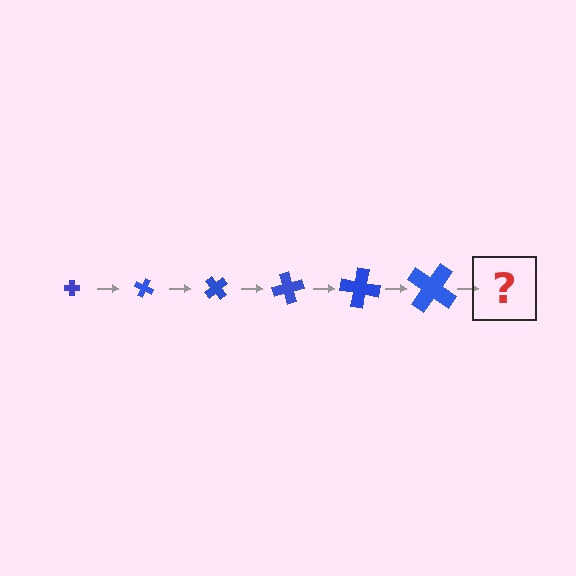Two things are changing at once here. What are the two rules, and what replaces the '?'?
The two rules are that the cross grows larger each step and it rotates 25 degrees each step. The '?' should be a cross, larger than the previous one and rotated 150 degrees from the start.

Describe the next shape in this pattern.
It should be a cross, larger than the previous one and rotated 150 degrees from the start.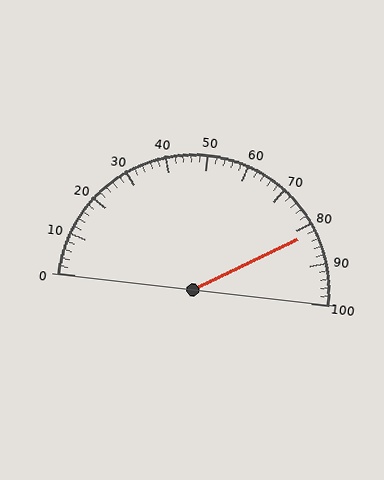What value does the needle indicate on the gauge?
The needle indicates approximately 82.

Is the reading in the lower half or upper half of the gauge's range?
The reading is in the upper half of the range (0 to 100).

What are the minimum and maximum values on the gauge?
The gauge ranges from 0 to 100.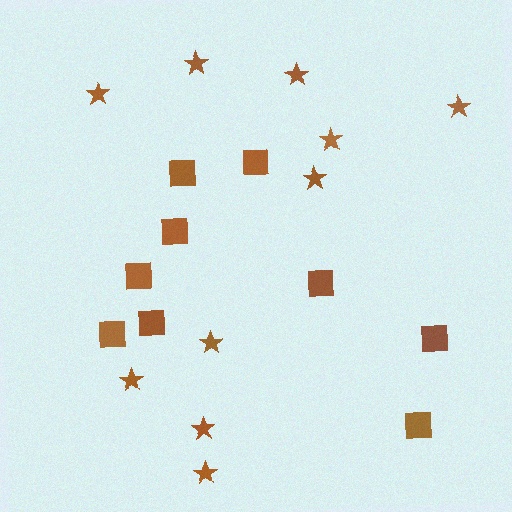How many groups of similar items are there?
There are 2 groups: one group of stars (10) and one group of squares (9).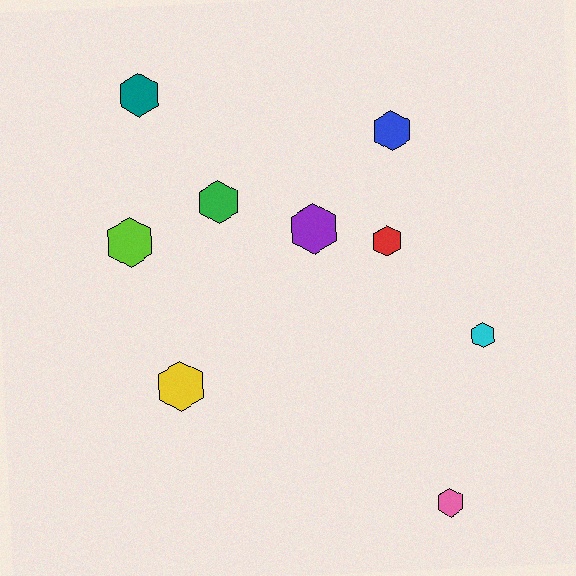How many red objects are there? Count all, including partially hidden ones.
There is 1 red object.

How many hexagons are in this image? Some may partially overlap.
There are 9 hexagons.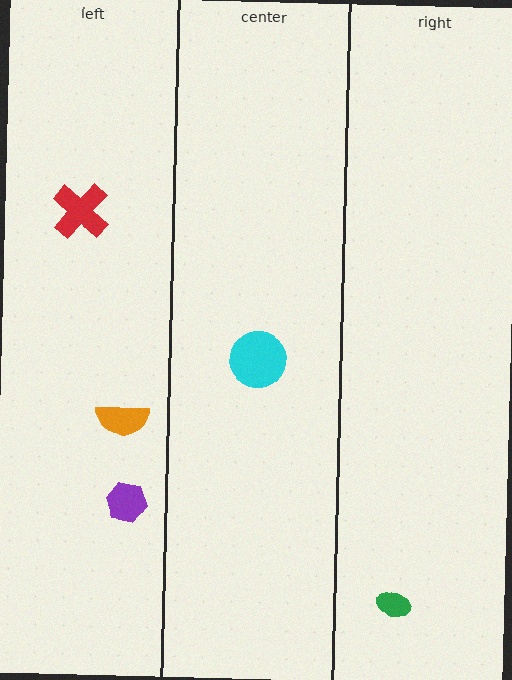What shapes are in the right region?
The green ellipse.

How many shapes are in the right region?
1.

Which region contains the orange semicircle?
The left region.